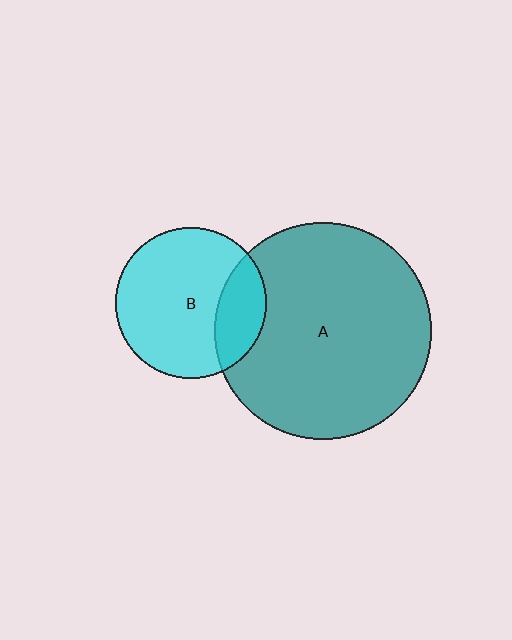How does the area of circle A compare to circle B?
Approximately 2.1 times.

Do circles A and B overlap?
Yes.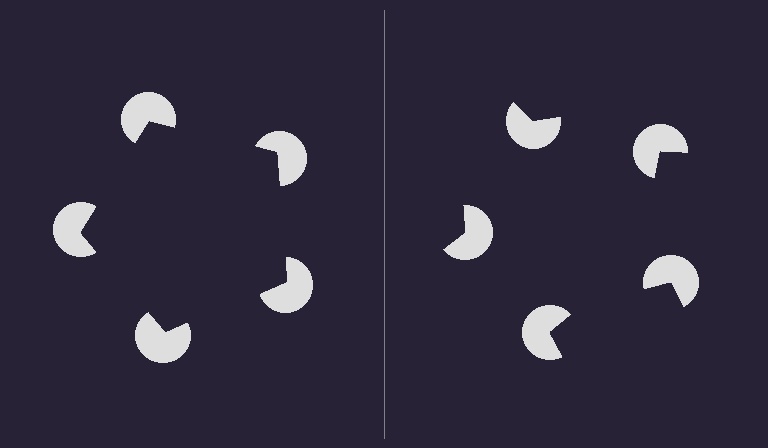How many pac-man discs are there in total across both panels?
10 — 5 on each side.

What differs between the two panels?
The pac-man discs are positioned identically on both sides; only the wedge orientations differ. On the left they align to a pentagon; on the right they are misaligned.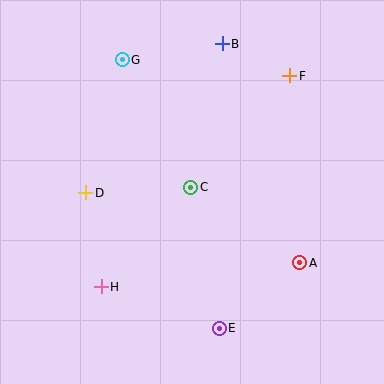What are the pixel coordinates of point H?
Point H is at (101, 287).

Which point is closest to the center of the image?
Point C at (191, 187) is closest to the center.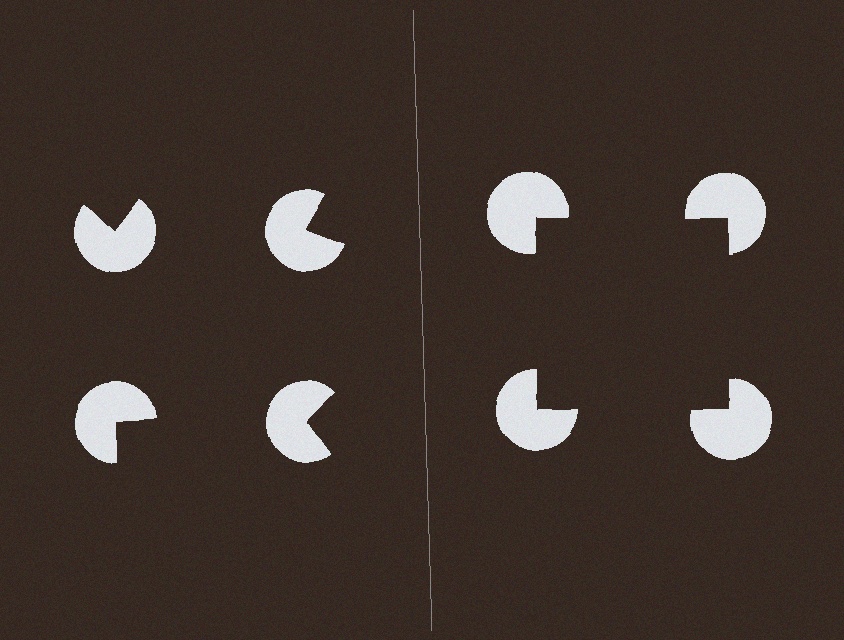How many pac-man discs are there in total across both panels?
8 — 4 on each side.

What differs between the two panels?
The pac-man discs are positioned identically on both sides; only the wedge orientations differ. On the right they align to a square; on the left they are misaligned.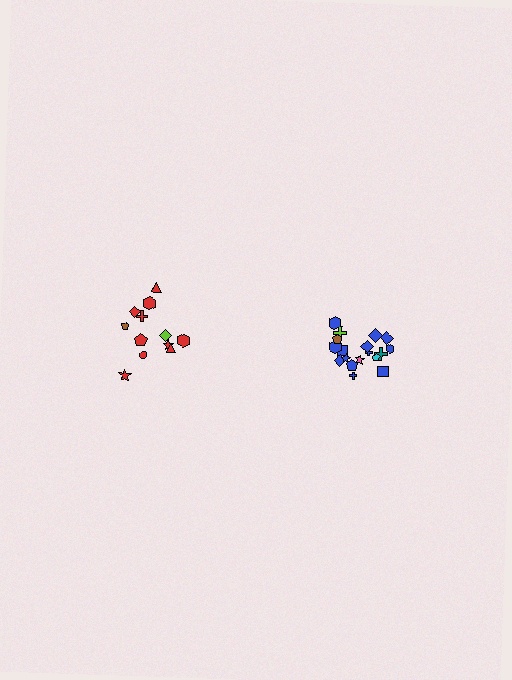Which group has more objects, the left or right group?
The right group.